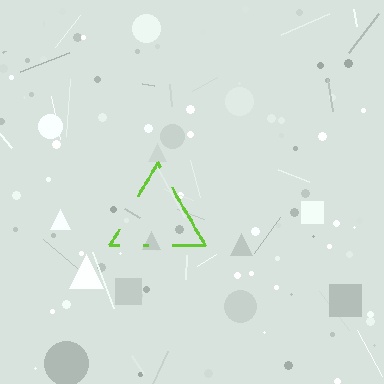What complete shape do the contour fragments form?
The contour fragments form a triangle.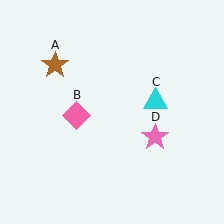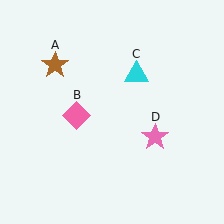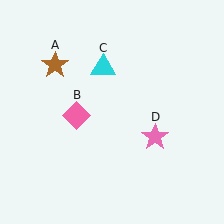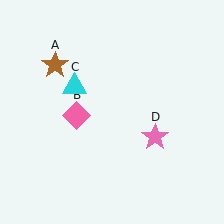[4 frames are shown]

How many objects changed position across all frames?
1 object changed position: cyan triangle (object C).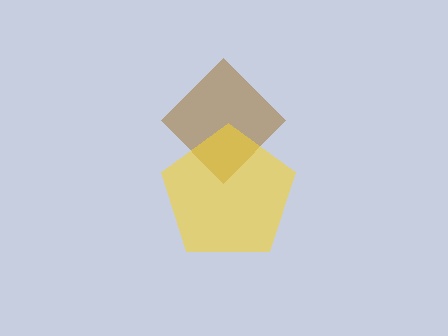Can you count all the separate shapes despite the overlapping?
Yes, there are 2 separate shapes.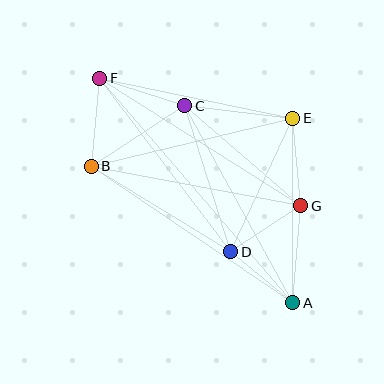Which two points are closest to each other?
Points A and D are closest to each other.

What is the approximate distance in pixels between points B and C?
The distance between B and C is approximately 111 pixels.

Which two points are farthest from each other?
Points A and F are farthest from each other.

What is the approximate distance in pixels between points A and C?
The distance between A and C is approximately 225 pixels.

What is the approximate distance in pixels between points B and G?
The distance between B and G is approximately 213 pixels.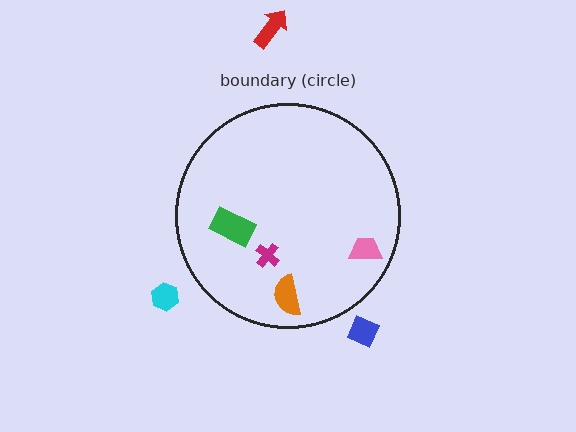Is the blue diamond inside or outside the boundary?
Outside.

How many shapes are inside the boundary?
4 inside, 3 outside.